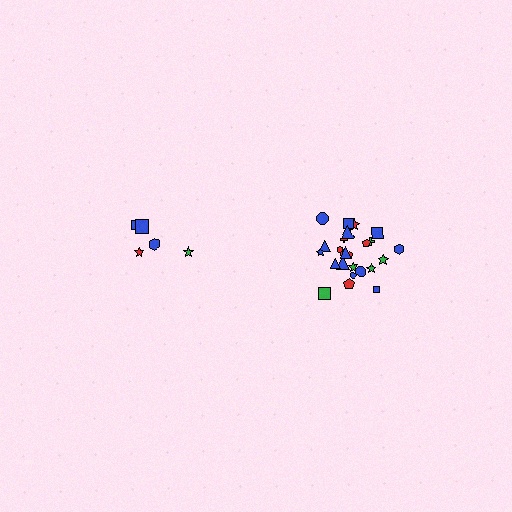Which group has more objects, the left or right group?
The right group.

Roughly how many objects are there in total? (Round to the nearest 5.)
Roughly 30 objects in total.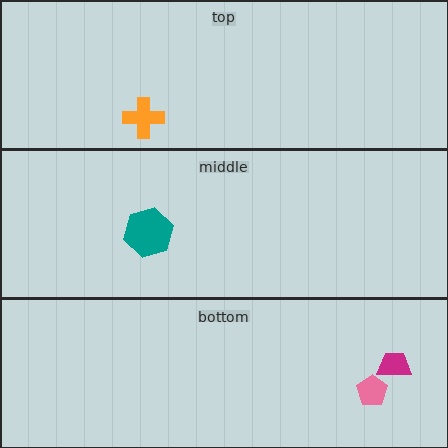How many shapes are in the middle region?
1.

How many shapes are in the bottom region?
2.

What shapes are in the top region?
The orange cross.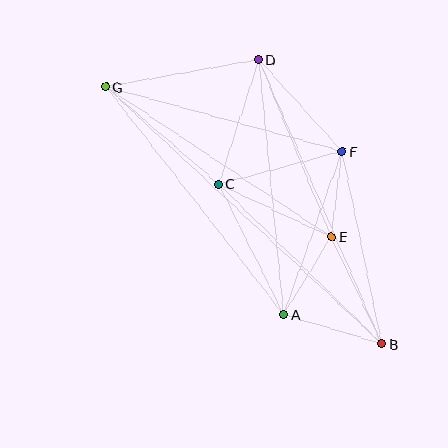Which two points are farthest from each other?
Points B and G are farthest from each other.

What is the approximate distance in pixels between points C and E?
The distance between C and E is approximately 125 pixels.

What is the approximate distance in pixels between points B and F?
The distance between B and F is approximately 197 pixels.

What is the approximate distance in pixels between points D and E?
The distance between D and E is approximately 191 pixels.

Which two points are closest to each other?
Points E and F are closest to each other.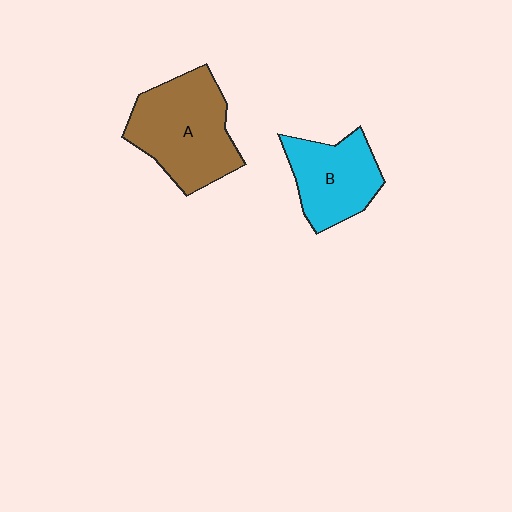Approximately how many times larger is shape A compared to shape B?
Approximately 1.4 times.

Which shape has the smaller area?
Shape B (cyan).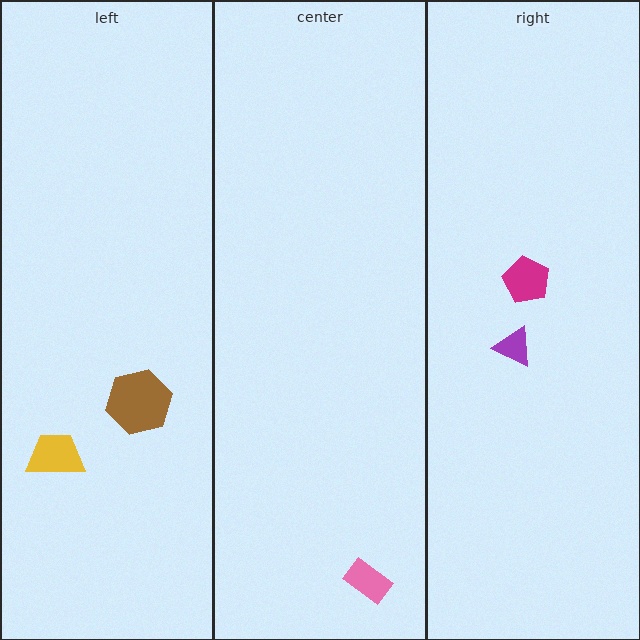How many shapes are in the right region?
2.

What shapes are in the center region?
The pink rectangle.